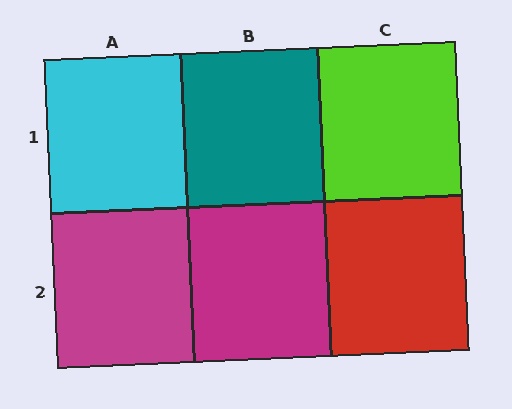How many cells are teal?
1 cell is teal.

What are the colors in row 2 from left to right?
Magenta, magenta, red.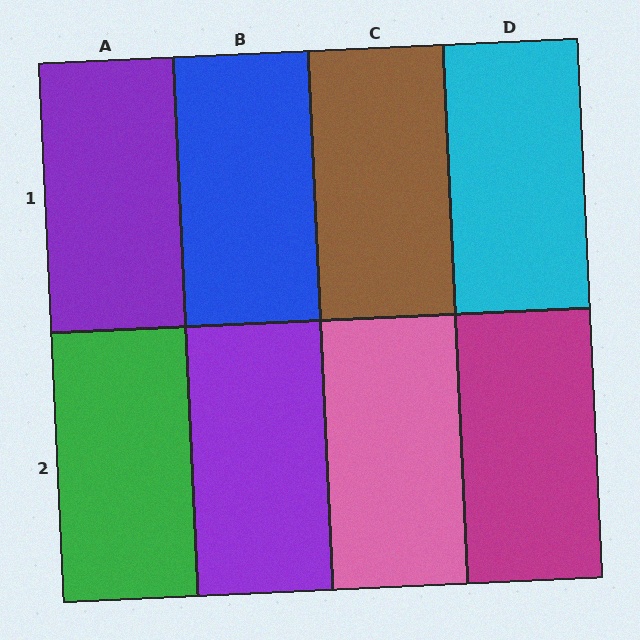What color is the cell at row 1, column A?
Purple.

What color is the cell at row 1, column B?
Blue.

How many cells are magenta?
1 cell is magenta.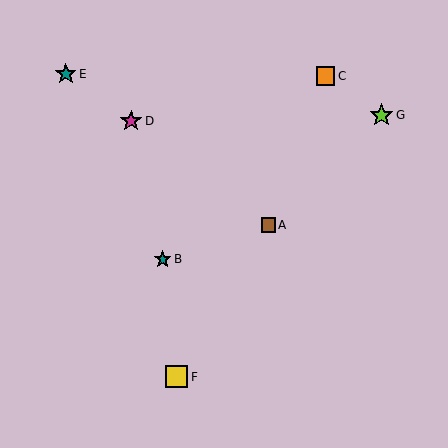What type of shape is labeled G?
Shape G is a lime star.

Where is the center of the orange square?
The center of the orange square is at (326, 76).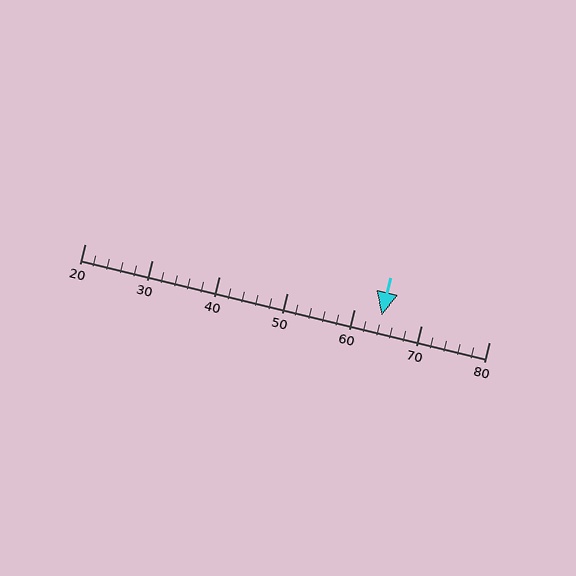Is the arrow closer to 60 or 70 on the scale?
The arrow is closer to 60.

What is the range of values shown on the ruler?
The ruler shows values from 20 to 80.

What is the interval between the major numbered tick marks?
The major tick marks are spaced 10 units apart.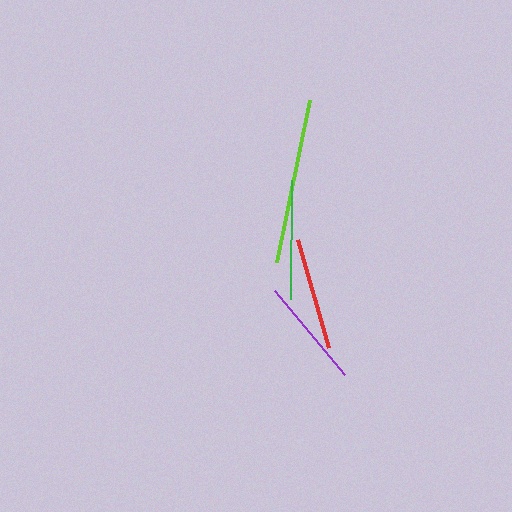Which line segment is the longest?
The lime line is the longest at approximately 166 pixels.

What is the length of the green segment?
The green segment is approximately 119 pixels long.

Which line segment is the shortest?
The purple line is the shortest at approximately 108 pixels.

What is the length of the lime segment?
The lime segment is approximately 166 pixels long.